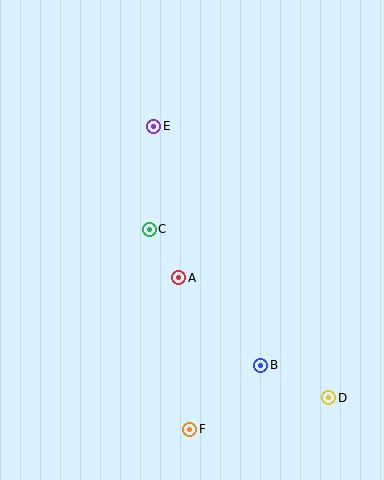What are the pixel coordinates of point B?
Point B is at (261, 365).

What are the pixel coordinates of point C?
Point C is at (149, 229).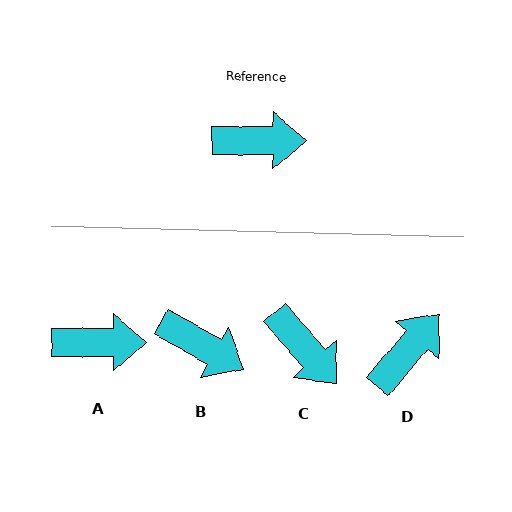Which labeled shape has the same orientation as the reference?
A.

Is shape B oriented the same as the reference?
No, it is off by about 30 degrees.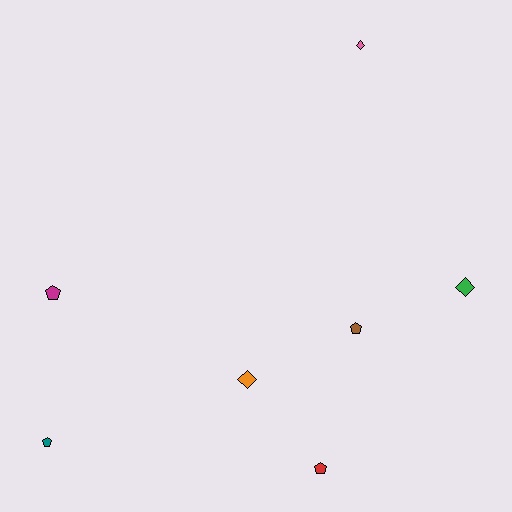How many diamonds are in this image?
There are 3 diamonds.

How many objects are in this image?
There are 7 objects.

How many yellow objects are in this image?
There are no yellow objects.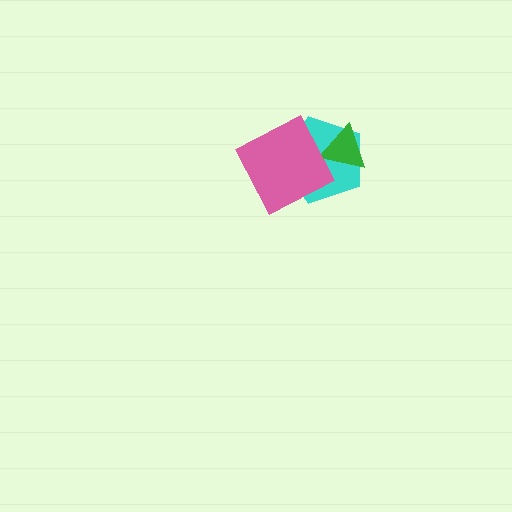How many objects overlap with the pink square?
1 object overlaps with the pink square.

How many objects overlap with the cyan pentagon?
2 objects overlap with the cyan pentagon.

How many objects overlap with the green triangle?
1 object overlaps with the green triangle.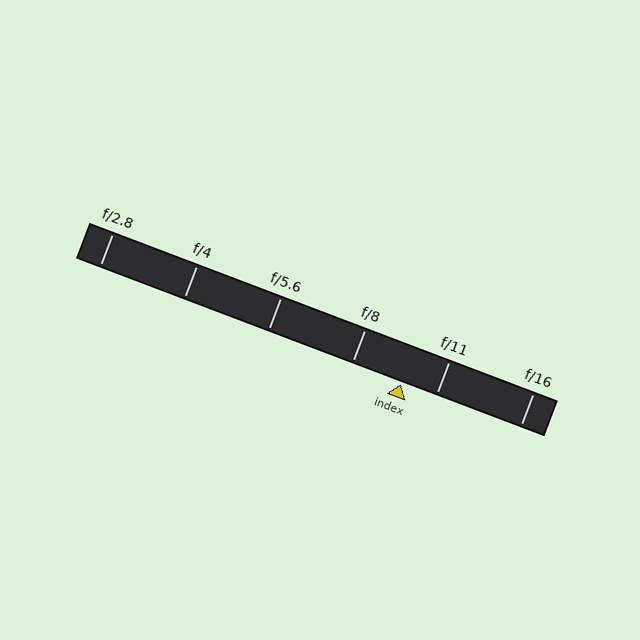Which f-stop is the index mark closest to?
The index mark is closest to f/11.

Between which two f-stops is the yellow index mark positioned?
The index mark is between f/8 and f/11.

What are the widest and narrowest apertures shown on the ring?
The widest aperture shown is f/2.8 and the narrowest is f/16.